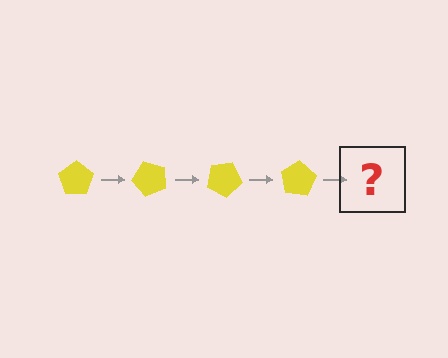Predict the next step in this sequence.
The next step is a yellow pentagon rotated 200 degrees.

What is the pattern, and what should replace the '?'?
The pattern is that the pentagon rotates 50 degrees each step. The '?' should be a yellow pentagon rotated 200 degrees.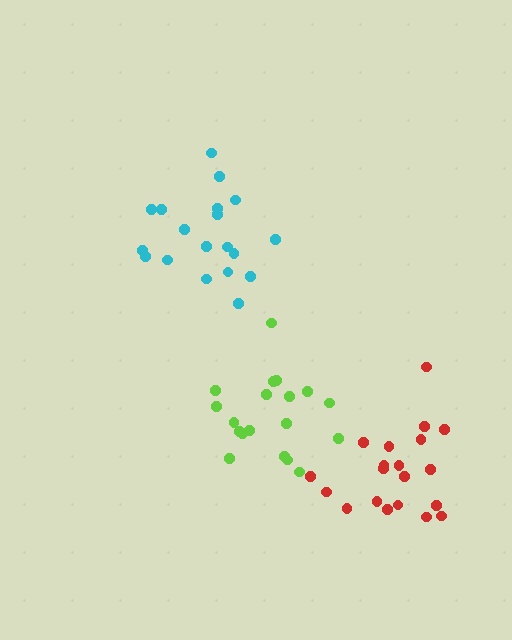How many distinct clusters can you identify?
There are 3 distinct clusters.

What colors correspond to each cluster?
The clusters are colored: red, cyan, lime.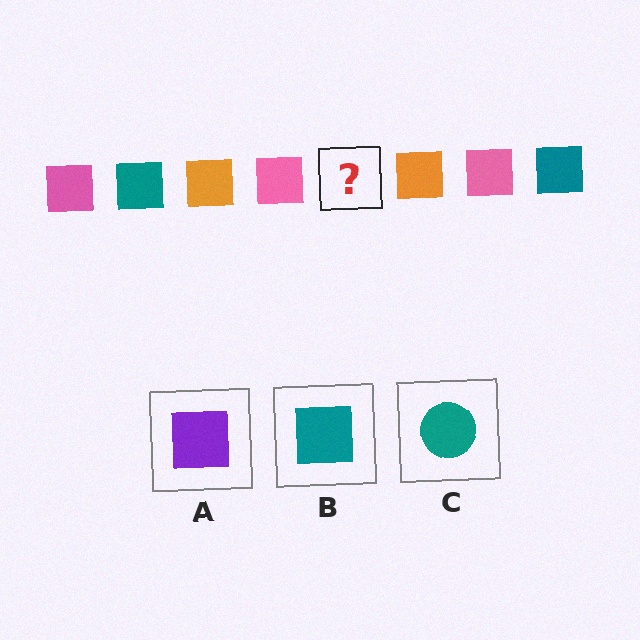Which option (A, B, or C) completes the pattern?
B.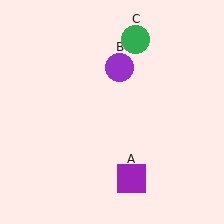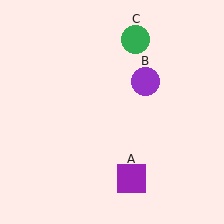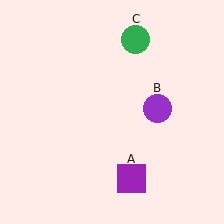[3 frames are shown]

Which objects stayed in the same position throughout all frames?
Purple square (object A) and green circle (object C) remained stationary.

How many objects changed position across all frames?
1 object changed position: purple circle (object B).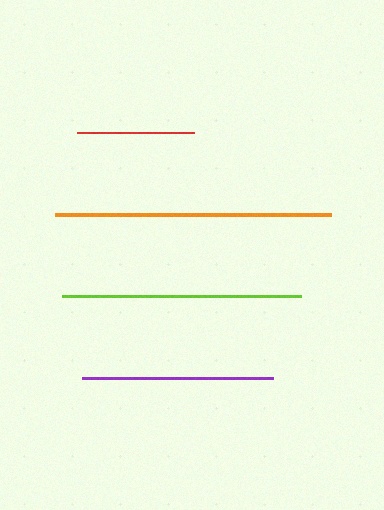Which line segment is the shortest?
The red line is the shortest at approximately 117 pixels.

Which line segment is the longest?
The orange line is the longest at approximately 275 pixels.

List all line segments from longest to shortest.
From longest to shortest: orange, lime, purple, red.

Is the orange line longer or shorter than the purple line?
The orange line is longer than the purple line.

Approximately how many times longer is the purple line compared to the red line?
The purple line is approximately 1.6 times the length of the red line.